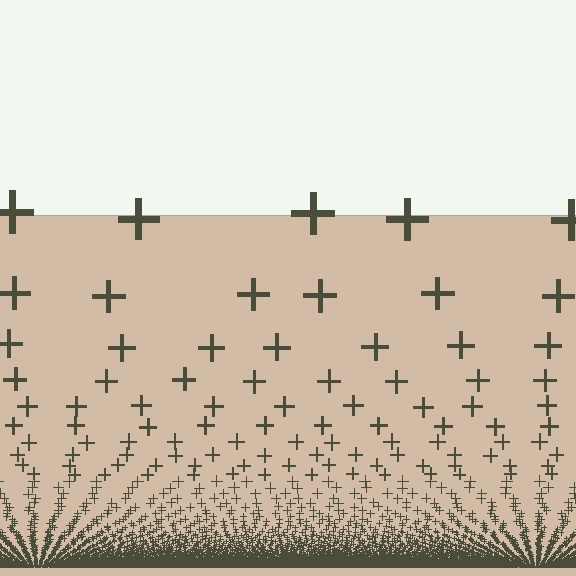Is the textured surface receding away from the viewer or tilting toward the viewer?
The surface appears to tilt toward the viewer. Texture elements get larger and sparser toward the top.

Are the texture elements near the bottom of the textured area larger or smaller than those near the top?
Smaller. The gradient is inverted — elements near the bottom are smaller and denser.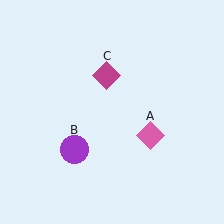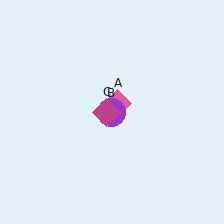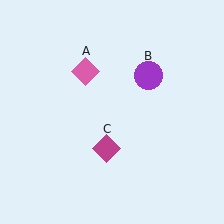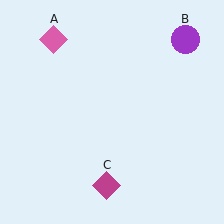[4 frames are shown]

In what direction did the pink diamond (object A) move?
The pink diamond (object A) moved up and to the left.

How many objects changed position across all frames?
3 objects changed position: pink diamond (object A), purple circle (object B), magenta diamond (object C).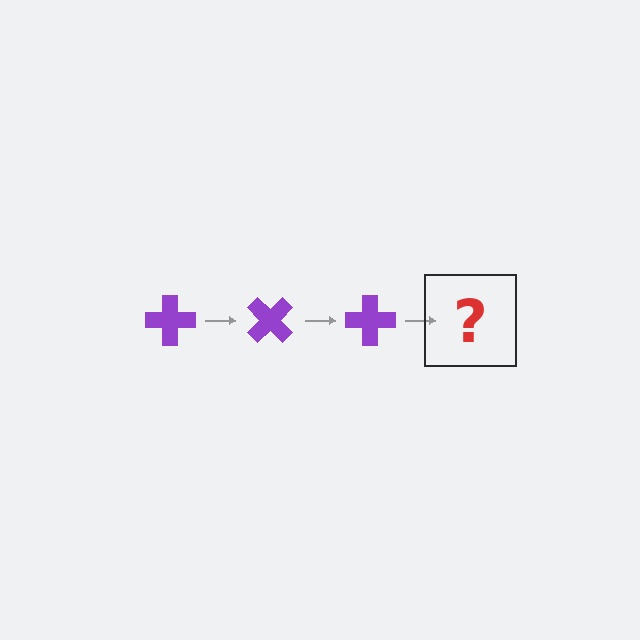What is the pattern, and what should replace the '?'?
The pattern is that the cross rotates 45 degrees each step. The '?' should be a purple cross rotated 135 degrees.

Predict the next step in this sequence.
The next step is a purple cross rotated 135 degrees.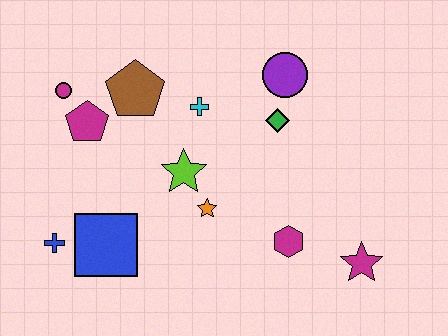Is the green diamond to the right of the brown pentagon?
Yes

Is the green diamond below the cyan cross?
Yes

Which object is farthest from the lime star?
The magenta star is farthest from the lime star.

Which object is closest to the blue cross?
The blue square is closest to the blue cross.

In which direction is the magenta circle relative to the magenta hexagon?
The magenta circle is to the left of the magenta hexagon.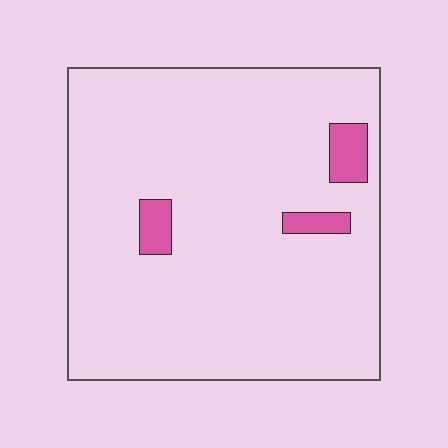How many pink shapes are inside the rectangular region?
3.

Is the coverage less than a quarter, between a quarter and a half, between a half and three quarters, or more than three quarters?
Less than a quarter.